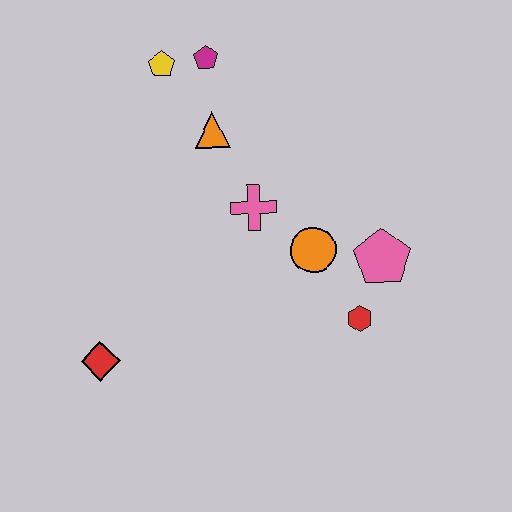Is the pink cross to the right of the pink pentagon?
No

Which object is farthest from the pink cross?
The red diamond is farthest from the pink cross.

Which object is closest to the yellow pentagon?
The magenta pentagon is closest to the yellow pentagon.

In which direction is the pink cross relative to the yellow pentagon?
The pink cross is below the yellow pentagon.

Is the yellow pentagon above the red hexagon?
Yes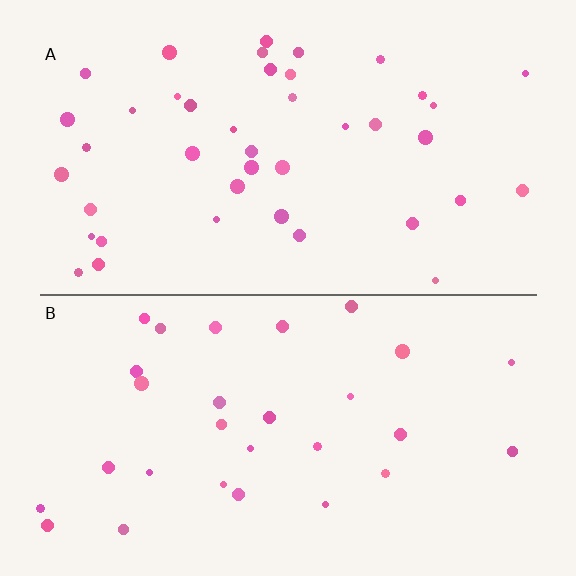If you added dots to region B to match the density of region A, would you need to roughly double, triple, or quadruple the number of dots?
Approximately double.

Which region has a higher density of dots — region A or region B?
A (the top).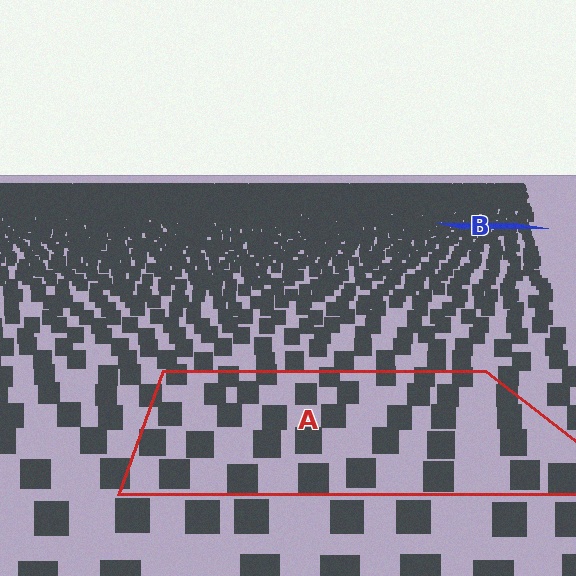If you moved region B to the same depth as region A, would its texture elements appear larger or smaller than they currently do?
They would appear larger. At a closer depth, the same texture elements are projected at a bigger on-screen size.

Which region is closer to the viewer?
Region A is closer. The texture elements there are larger and more spread out.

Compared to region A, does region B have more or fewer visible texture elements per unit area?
Region B has more texture elements per unit area — they are packed more densely because it is farther away.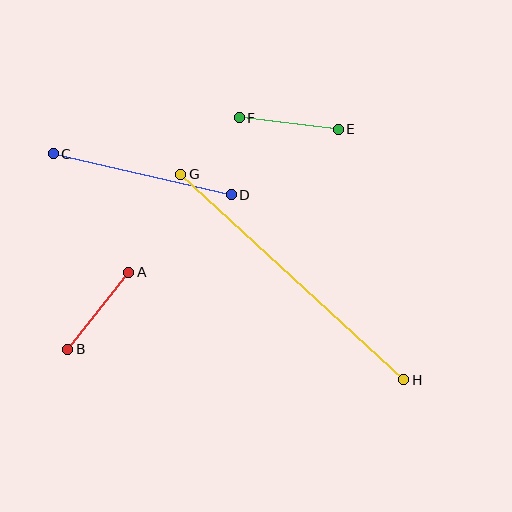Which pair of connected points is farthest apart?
Points G and H are farthest apart.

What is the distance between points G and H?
The distance is approximately 303 pixels.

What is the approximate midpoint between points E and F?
The midpoint is at approximately (289, 124) pixels.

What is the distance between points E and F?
The distance is approximately 99 pixels.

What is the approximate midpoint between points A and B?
The midpoint is at approximately (98, 311) pixels.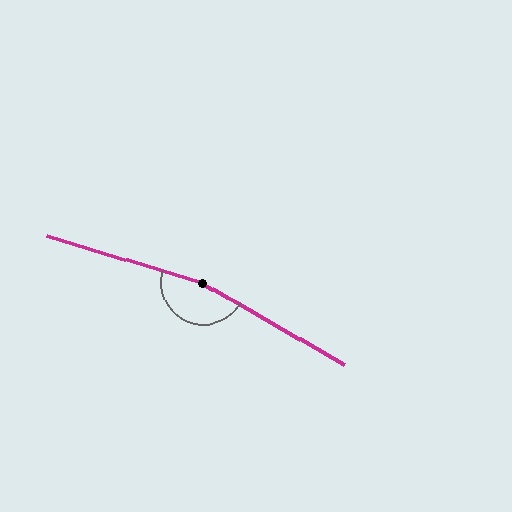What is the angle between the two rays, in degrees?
Approximately 166 degrees.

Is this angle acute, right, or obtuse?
It is obtuse.